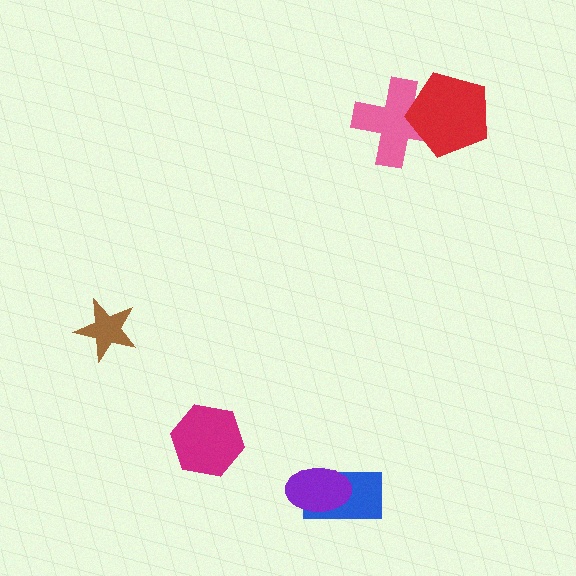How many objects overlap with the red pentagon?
1 object overlaps with the red pentagon.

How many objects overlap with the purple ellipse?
1 object overlaps with the purple ellipse.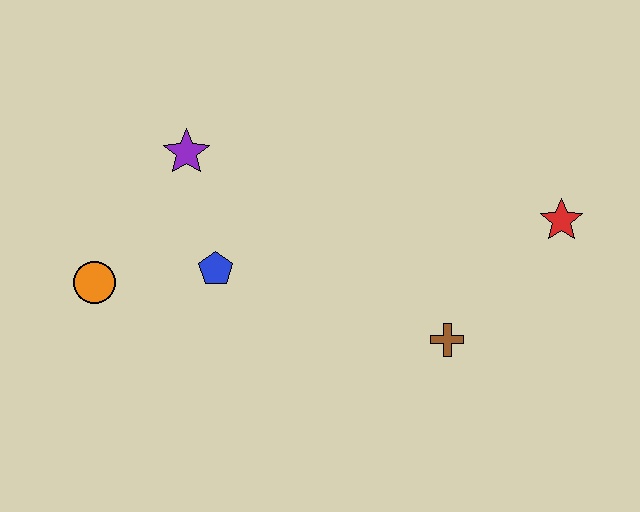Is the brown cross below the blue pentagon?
Yes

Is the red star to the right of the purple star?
Yes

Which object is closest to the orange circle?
The blue pentagon is closest to the orange circle.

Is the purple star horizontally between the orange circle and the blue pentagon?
Yes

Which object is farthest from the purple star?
The red star is farthest from the purple star.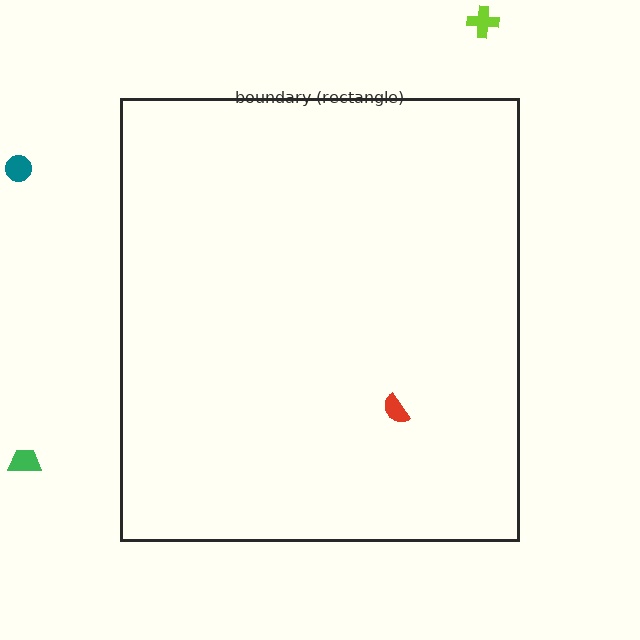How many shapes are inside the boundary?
1 inside, 3 outside.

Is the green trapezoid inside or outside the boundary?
Outside.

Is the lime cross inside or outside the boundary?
Outside.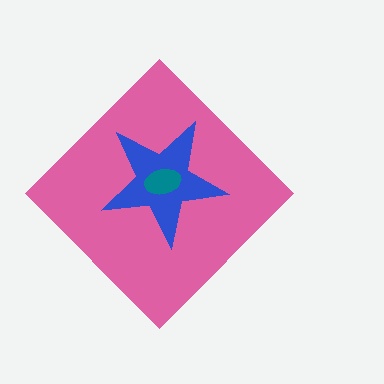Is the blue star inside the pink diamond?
Yes.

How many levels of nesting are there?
3.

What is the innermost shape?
The teal ellipse.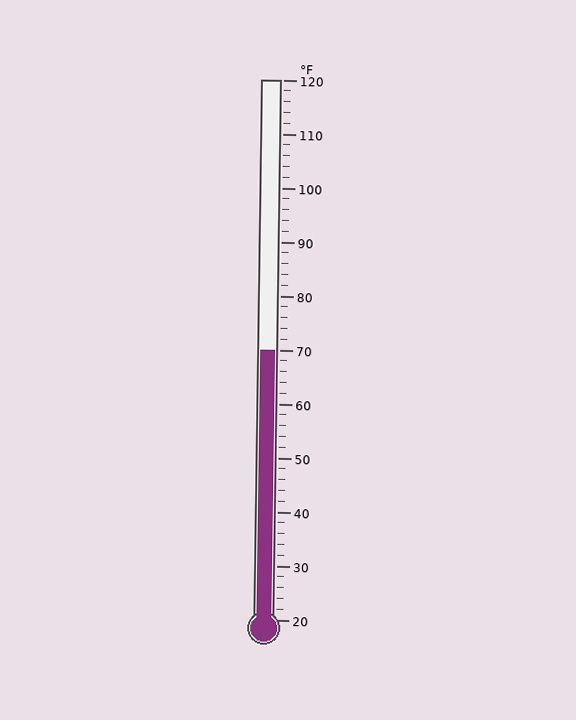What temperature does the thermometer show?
The thermometer shows approximately 70°F.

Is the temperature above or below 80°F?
The temperature is below 80°F.